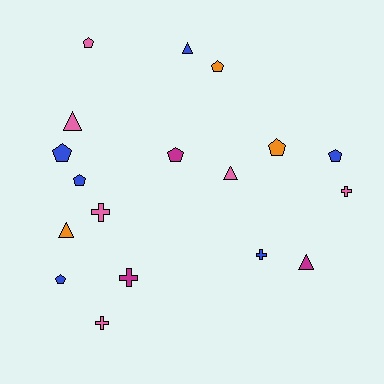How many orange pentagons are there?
There are 2 orange pentagons.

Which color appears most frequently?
Blue, with 6 objects.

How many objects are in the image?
There are 18 objects.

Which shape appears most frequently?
Pentagon, with 8 objects.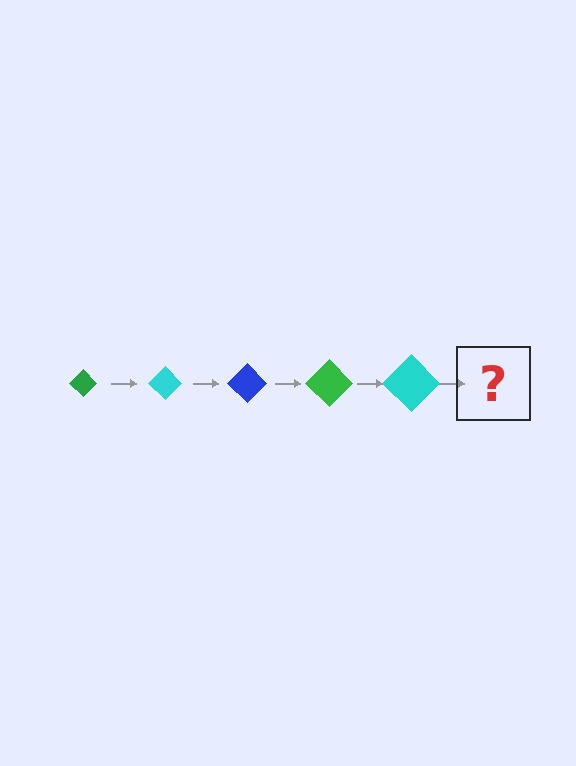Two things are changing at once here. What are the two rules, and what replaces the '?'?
The two rules are that the diamond grows larger each step and the color cycles through green, cyan, and blue. The '?' should be a blue diamond, larger than the previous one.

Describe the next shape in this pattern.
It should be a blue diamond, larger than the previous one.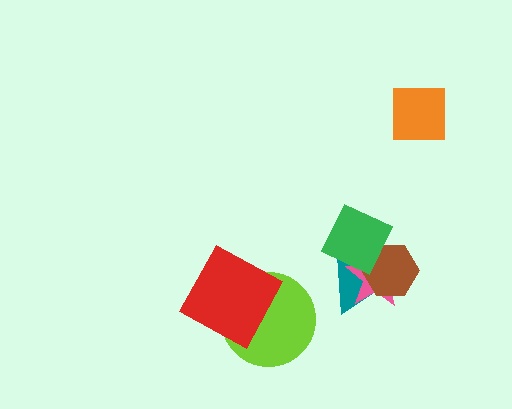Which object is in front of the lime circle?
The red square is in front of the lime circle.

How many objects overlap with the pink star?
3 objects overlap with the pink star.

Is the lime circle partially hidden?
Yes, it is partially covered by another shape.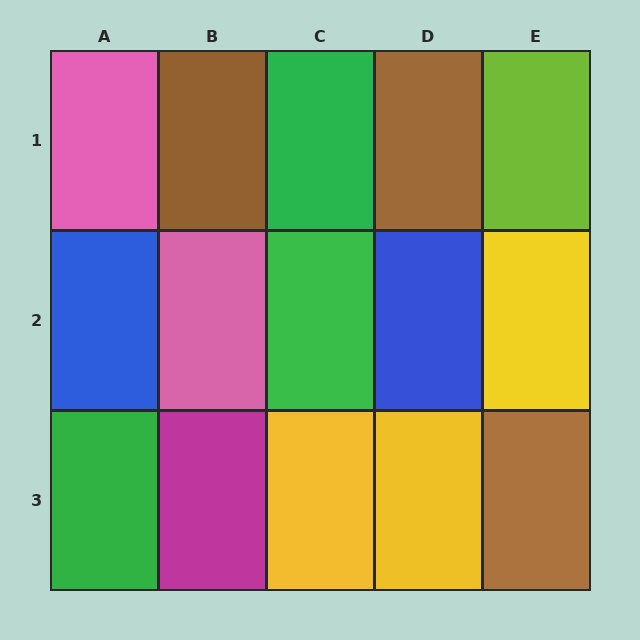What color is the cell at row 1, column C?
Green.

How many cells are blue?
2 cells are blue.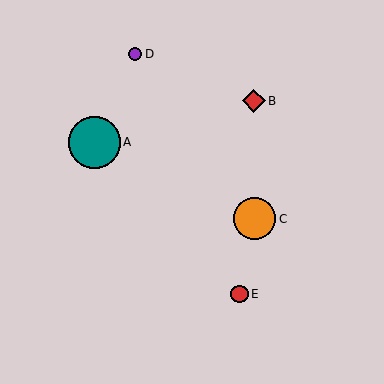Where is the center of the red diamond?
The center of the red diamond is at (254, 101).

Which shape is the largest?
The teal circle (labeled A) is the largest.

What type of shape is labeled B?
Shape B is a red diamond.